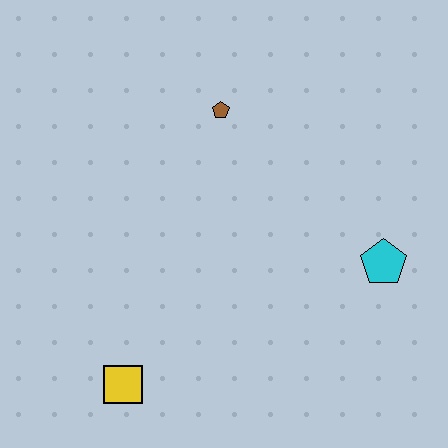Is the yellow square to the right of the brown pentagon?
No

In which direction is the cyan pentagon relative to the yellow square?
The cyan pentagon is to the right of the yellow square.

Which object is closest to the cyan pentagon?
The brown pentagon is closest to the cyan pentagon.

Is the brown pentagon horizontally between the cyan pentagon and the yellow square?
Yes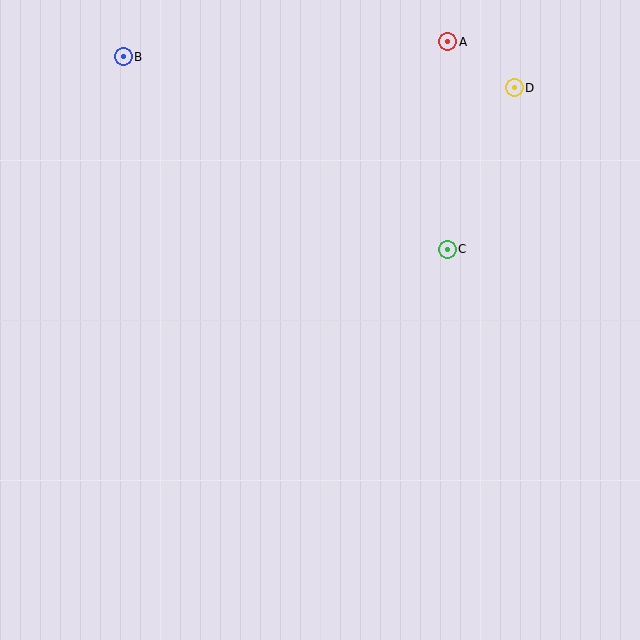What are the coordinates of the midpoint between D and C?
The midpoint between D and C is at (481, 169).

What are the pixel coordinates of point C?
Point C is at (447, 249).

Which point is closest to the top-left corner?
Point B is closest to the top-left corner.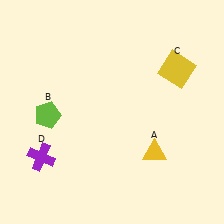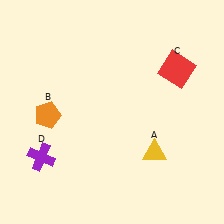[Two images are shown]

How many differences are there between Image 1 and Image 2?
There are 2 differences between the two images.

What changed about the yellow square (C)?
In Image 1, C is yellow. In Image 2, it changed to red.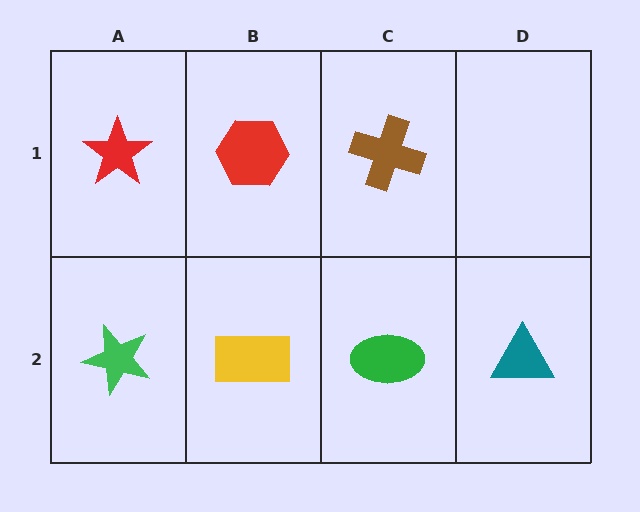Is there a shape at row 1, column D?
No, that cell is empty.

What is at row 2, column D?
A teal triangle.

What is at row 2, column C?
A green ellipse.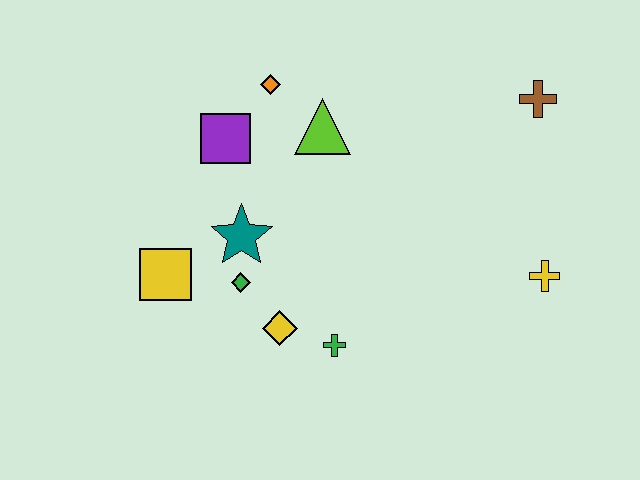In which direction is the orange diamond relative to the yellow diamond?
The orange diamond is above the yellow diamond.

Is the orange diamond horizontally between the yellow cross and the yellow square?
Yes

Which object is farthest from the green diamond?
The brown cross is farthest from the green diamond.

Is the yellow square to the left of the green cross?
Yes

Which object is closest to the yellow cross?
The brown cross is closest to the yellow cross.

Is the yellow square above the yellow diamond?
Yes